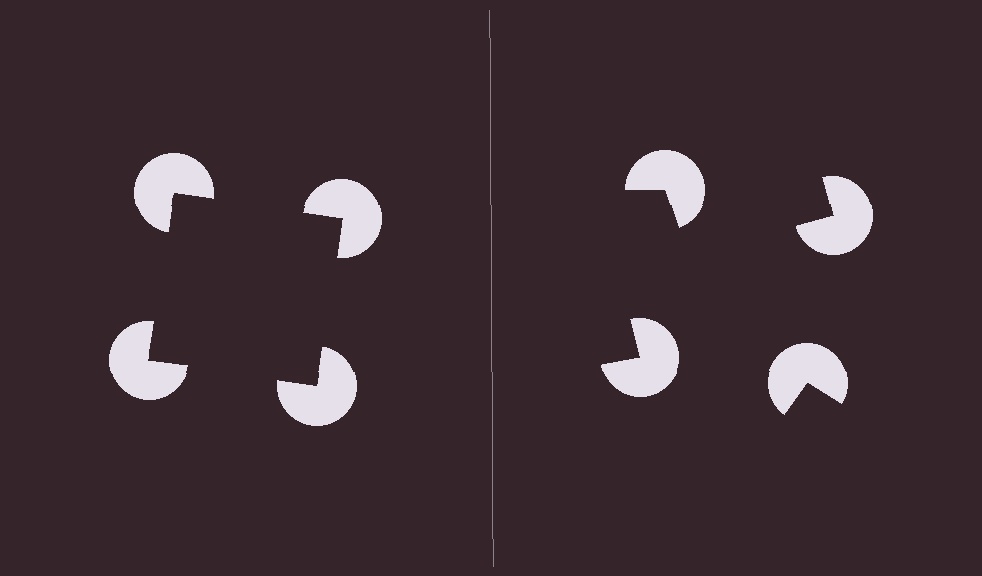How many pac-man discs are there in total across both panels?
8 — 4 on each side.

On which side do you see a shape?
An illusory square appears on the left side. On the right side the wedge cuts are rotated, so no coherent shape forms.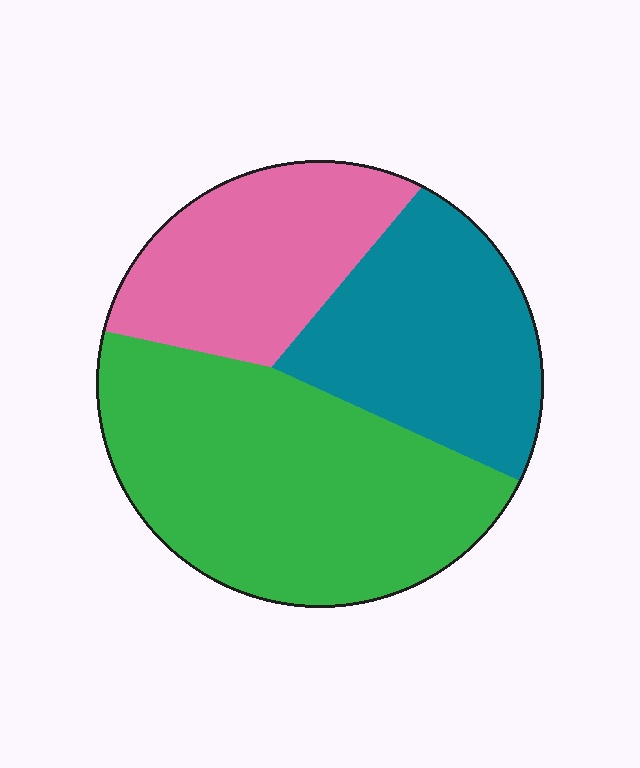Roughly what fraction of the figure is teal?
Teal covers 29% of the figure.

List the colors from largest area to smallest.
From largest to smallest: green, teal, pink.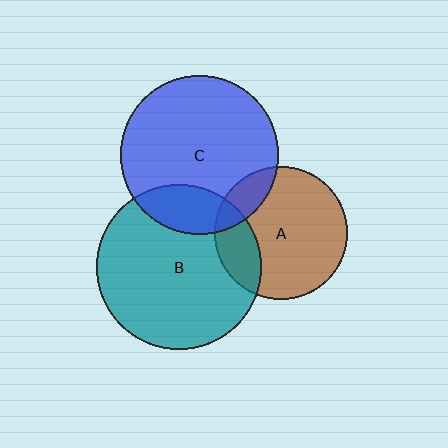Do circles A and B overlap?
Yes.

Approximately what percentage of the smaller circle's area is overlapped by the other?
Approximately 20%.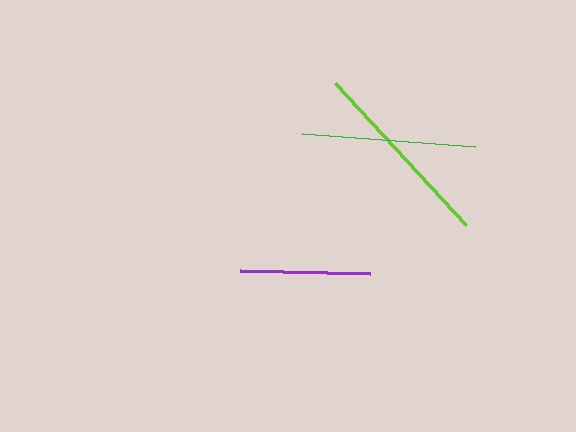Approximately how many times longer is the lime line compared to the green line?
The lime line is approximately 1.1 times the length of the green line.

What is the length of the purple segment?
The purple segment is approximately 129 pixels long.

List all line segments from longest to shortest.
From longest to shortest: lime, green, purple.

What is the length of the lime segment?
The lime segment is approximately 193 pixels long.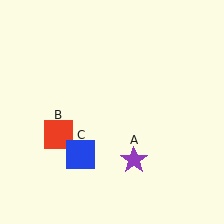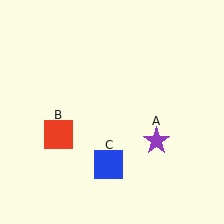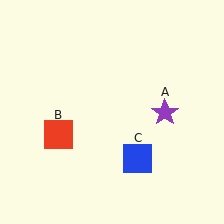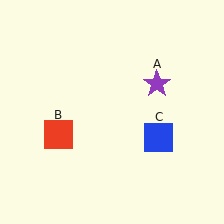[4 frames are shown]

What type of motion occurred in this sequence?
The purple star (object A), blue square (object C) rotated counterclockwise around the center of the scene.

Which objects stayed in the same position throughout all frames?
Red square (object B) remained stationary.